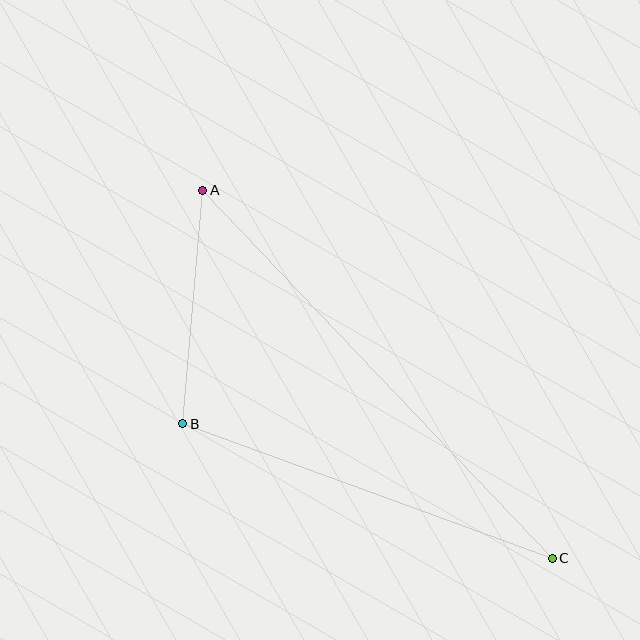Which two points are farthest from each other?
Points A and C are farthest from each other.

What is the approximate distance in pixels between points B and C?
The distance between B and C is approximately 393 pixels.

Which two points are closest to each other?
Points A and B are closest to each other.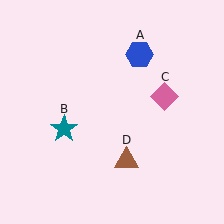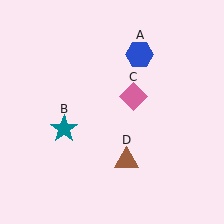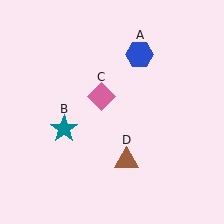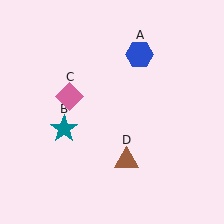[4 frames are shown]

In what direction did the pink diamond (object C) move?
The pink diamond (object C) moved left.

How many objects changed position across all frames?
1 object changed position: pink diamond (object C).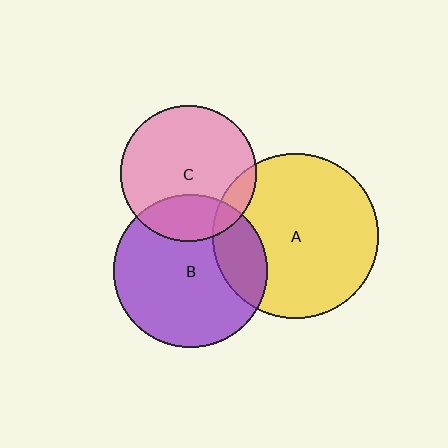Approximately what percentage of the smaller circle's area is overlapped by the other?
Approximately 10%.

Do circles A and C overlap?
Yes.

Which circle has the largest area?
Circle A (yellow).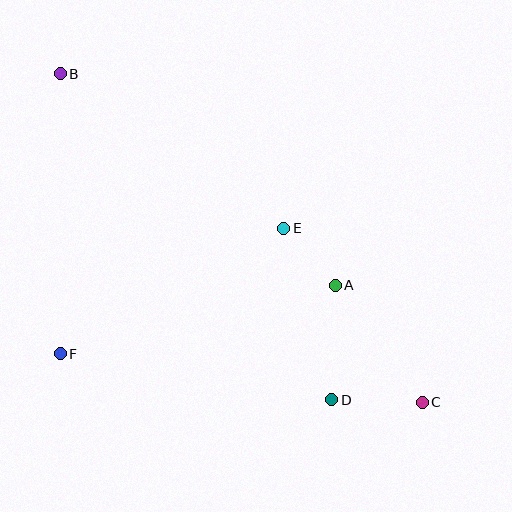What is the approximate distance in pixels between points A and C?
The distance between A and C is approximately 146 pixels.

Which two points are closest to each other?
Points A and E are closest to each other.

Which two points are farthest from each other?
Points B and C are farthest from each other.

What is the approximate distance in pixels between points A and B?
The distance between A and B is approximately 347 pixels.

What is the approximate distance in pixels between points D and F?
The distance between D and F is approximately 275 pixels.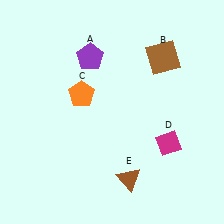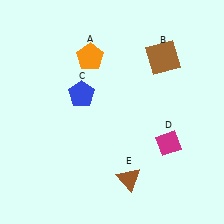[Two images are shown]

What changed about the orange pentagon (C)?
In Image 1, C is orange. In Image 2, it changed to blue.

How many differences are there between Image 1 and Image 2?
There are 2 differences between the two images.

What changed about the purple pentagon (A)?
In Image 1, A is purple. In Image 2, it changed to orange.